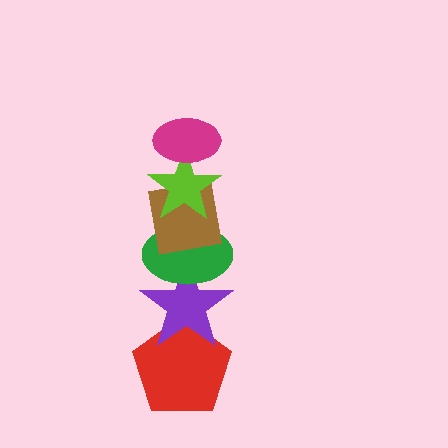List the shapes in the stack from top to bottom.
From top to bottom: the magenta ellipse, the lime star, the brown square, the green ellipse, the purple star, the red pentagon.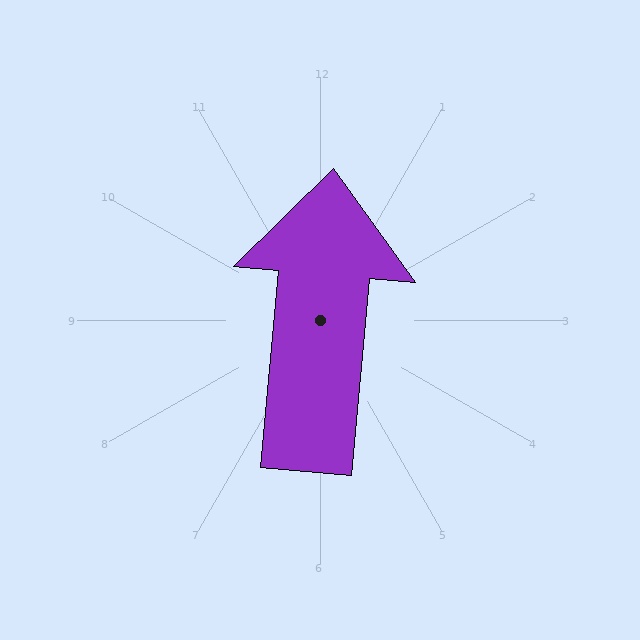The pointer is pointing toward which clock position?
Roughly 12 o'clock.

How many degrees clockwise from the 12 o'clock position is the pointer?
Approximately 5 degrees.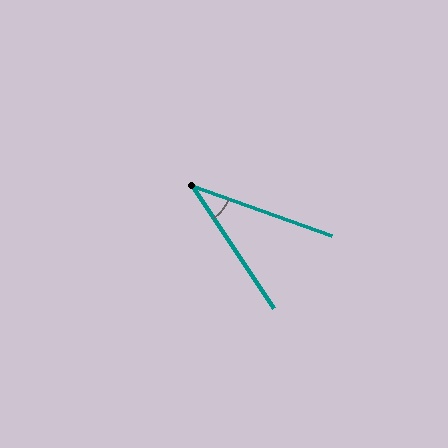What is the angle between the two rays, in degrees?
Approximately 37 degrees.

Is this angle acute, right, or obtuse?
It is acute.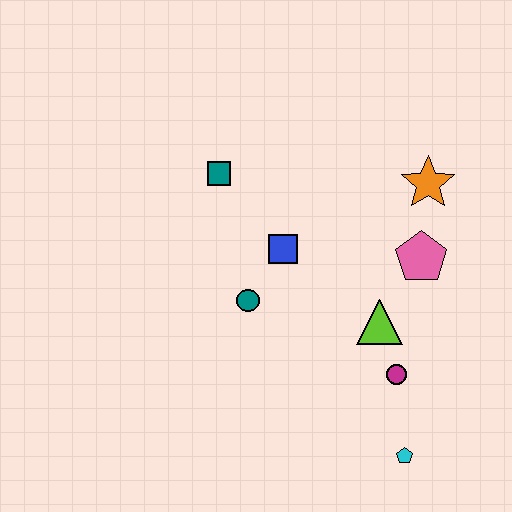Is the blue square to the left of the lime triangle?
Yes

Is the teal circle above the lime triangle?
Yes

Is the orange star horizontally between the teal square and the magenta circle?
No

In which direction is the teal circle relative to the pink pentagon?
The teal circle is to the left of the pink pentagon.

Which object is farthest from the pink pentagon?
The teal square is farthest from the pink pentagon.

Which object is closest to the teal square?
The blue square is closest to the teal square.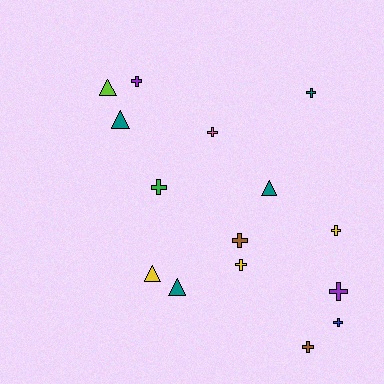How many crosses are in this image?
There are 10 crosses.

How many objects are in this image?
There are 15 objects.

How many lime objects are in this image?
There is 1 lime object.